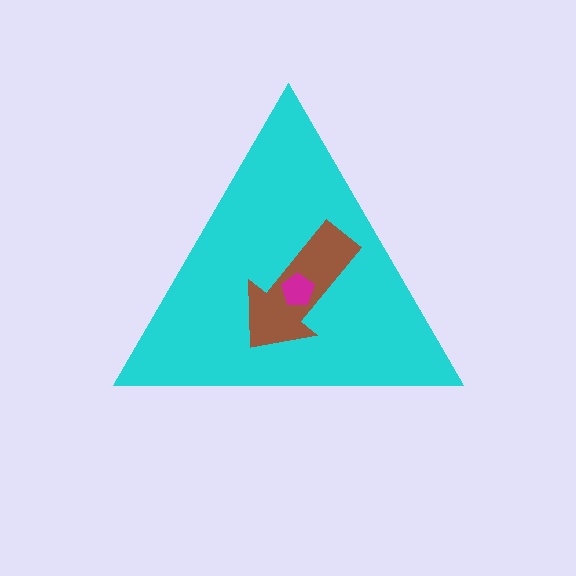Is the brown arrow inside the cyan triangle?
Yes.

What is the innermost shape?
The magenta pentagon.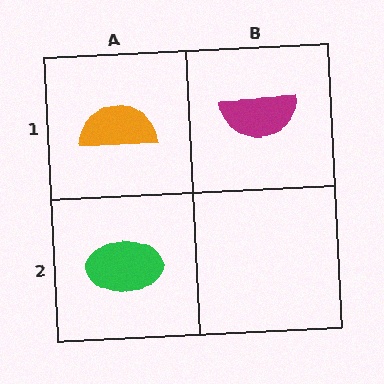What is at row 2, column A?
A green ellipse.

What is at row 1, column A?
An orange semicircle.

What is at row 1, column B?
A magenta semicircle.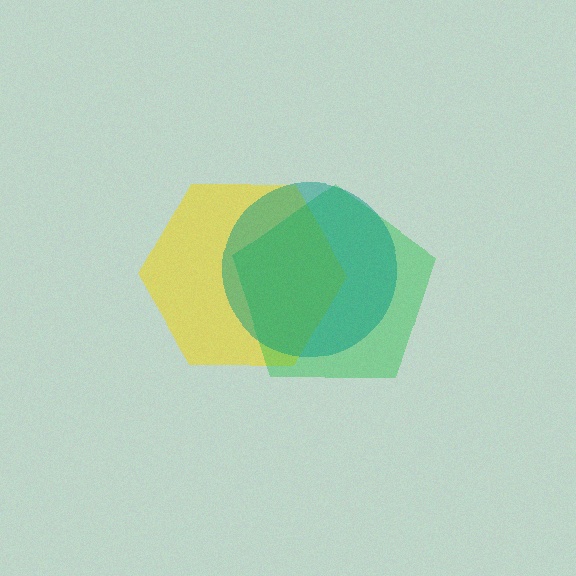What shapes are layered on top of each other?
The layered shapes are: a yellow hexagon, a green pentagon, a teal circle.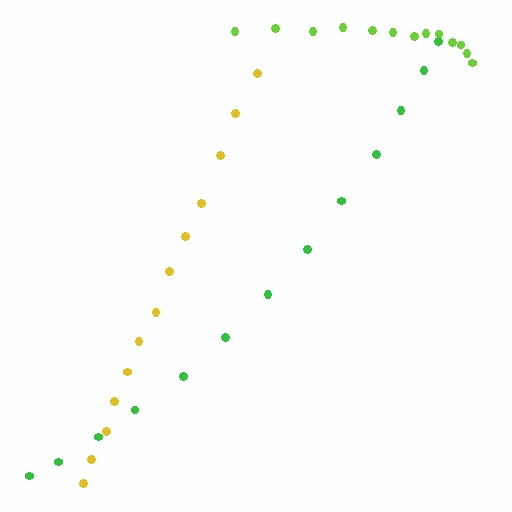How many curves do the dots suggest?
There are 3 distinct paths.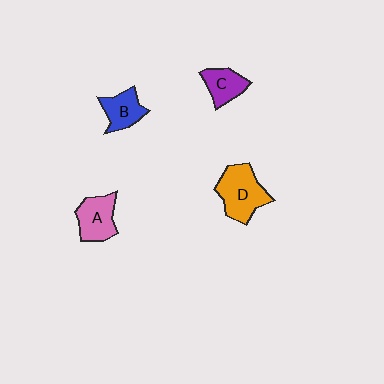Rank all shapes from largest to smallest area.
From largest to smallest: D (orange), A (pink), B (blue), C (purple).